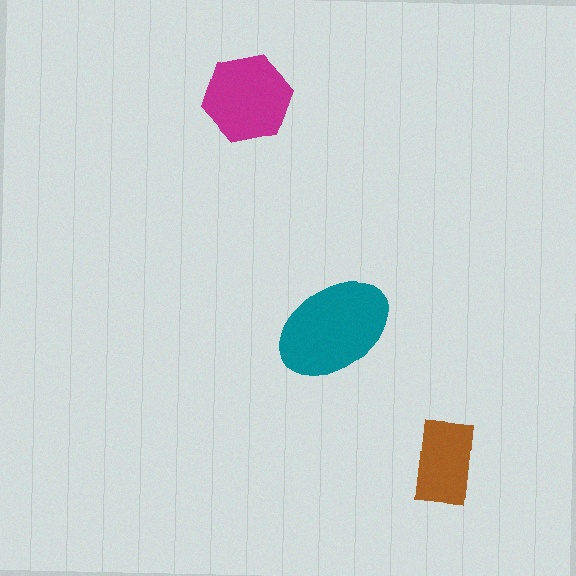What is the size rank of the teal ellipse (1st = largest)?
1st.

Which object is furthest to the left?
The magenta hexagon is leftmost.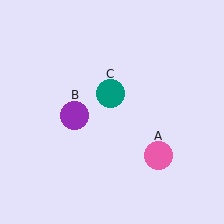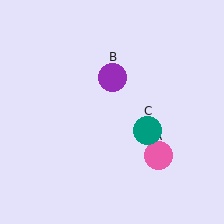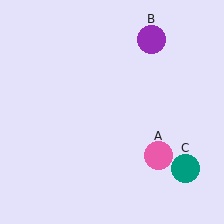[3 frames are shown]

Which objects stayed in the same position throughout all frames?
Pink circle (object A) remained stationary.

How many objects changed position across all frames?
2 objects changed position: purple circle (object B), teal circle (object C).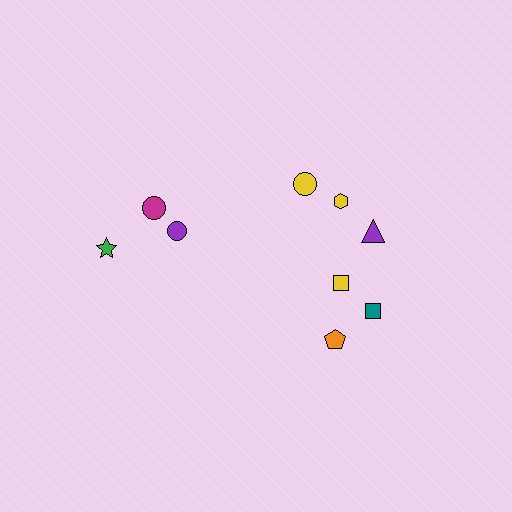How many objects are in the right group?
There are 6 objects.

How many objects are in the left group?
There are 3 objects.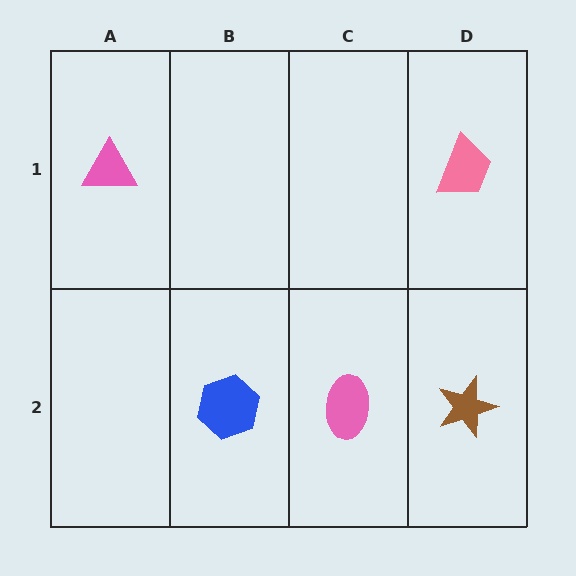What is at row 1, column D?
A pink trapezoid.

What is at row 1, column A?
A pink triangle.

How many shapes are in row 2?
3 shapes.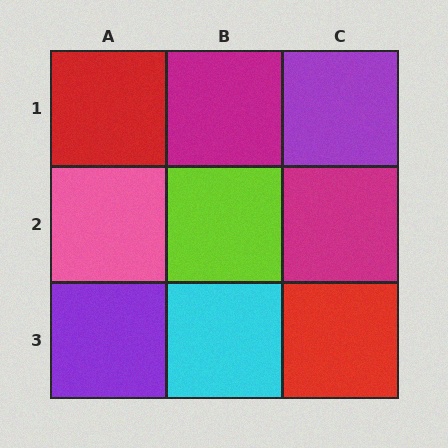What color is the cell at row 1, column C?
Purple.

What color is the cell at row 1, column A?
Red.